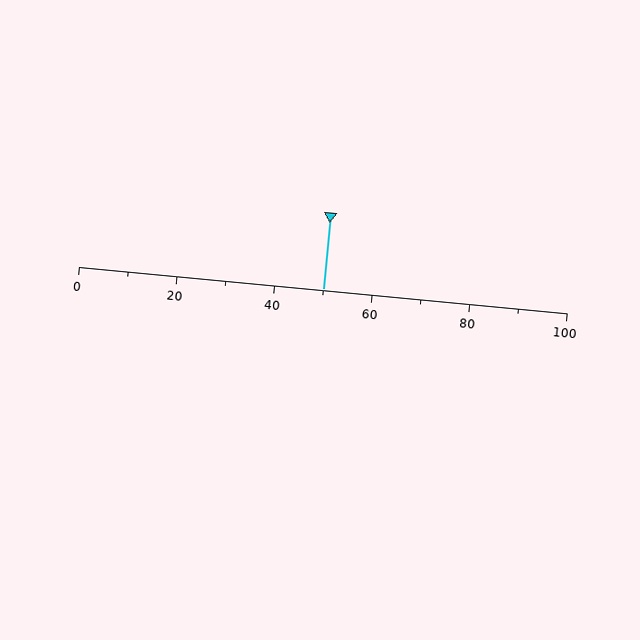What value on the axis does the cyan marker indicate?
The marker indicates approximately 50.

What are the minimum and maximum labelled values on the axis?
The axis runs from 0 to 100.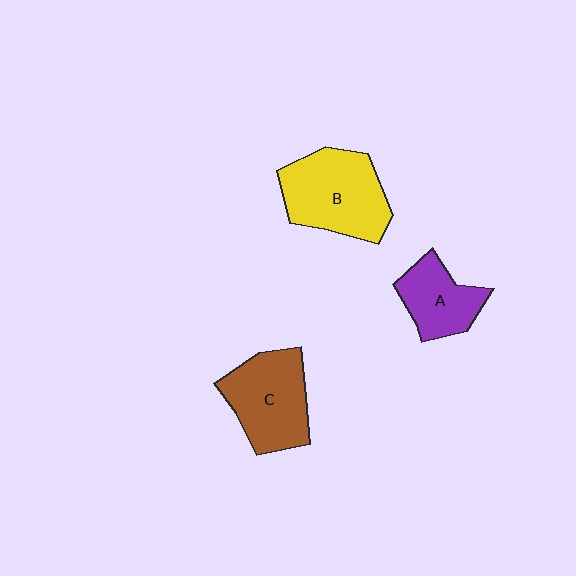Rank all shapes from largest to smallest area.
From largest to smallest: B (yellow), C (brown), A (purple).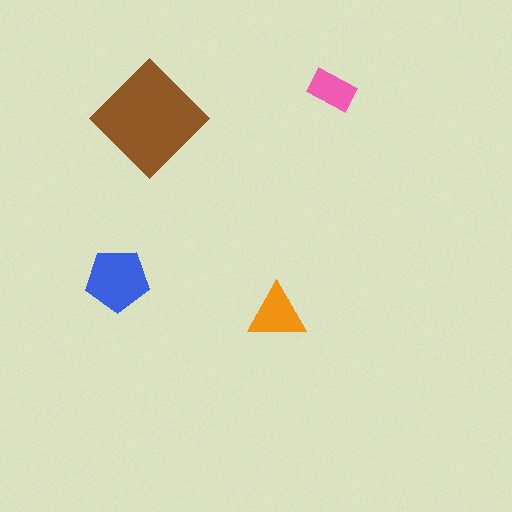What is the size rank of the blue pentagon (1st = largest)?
2nd.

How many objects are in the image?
There are 4 objects in the image.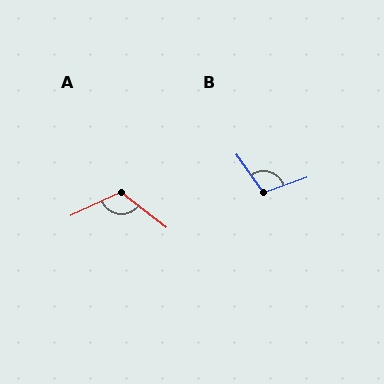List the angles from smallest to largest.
B (105°), A (118°).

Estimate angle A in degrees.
Approximately 118 degrees.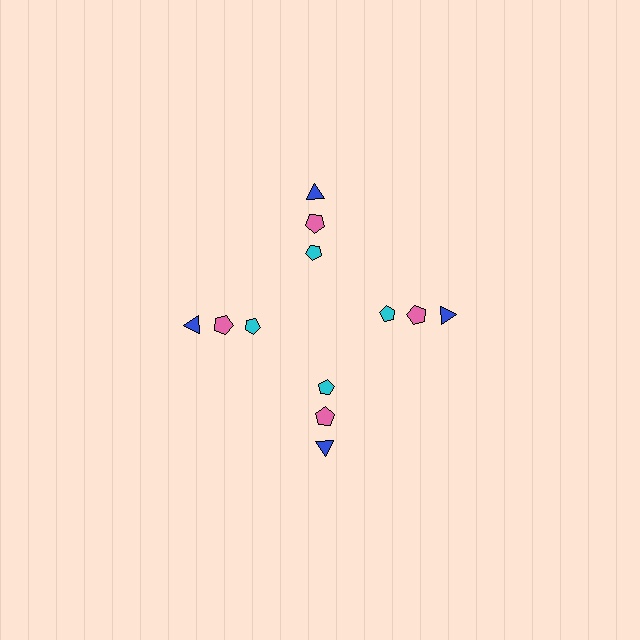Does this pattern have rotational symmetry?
Yes, this pattern has 4-fold rotational symmetry. It looks the same after rotating 90 degrees around the center.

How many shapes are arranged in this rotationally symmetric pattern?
There are 12 shapes, arranged in 4 groups of 3.